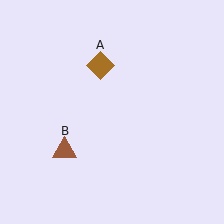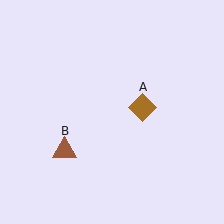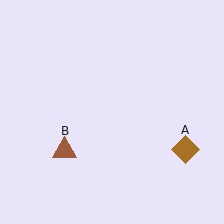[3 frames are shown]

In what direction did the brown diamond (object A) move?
The brown diamond (object A) moved down and to the right.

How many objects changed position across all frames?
1 object changed position: brown diamond (object A).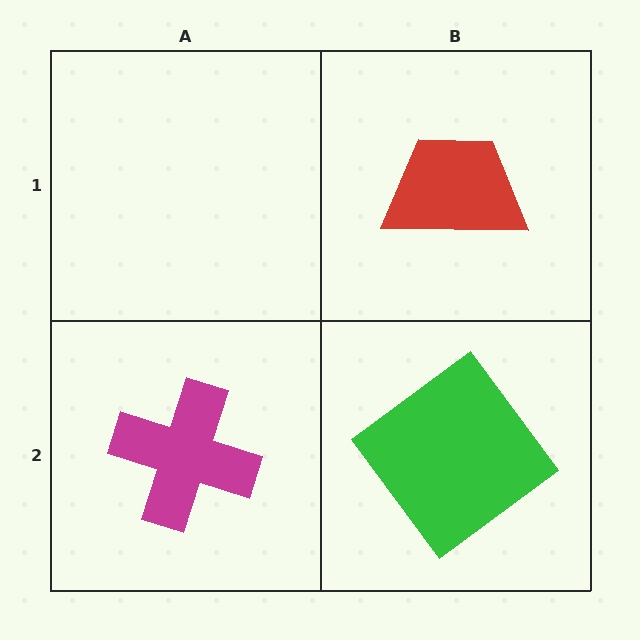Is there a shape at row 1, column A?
No, that cell is empty.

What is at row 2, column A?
A magenta cross.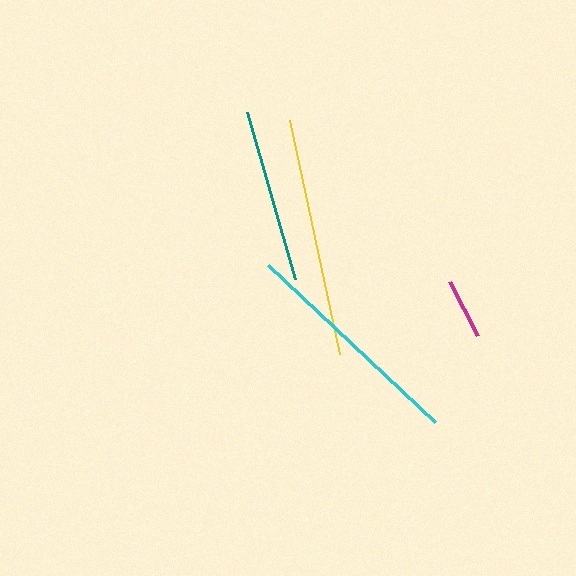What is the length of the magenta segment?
The magenta segment is approximately 61 pixels long.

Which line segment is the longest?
The yellow line is the longest at approximately 239 pixels.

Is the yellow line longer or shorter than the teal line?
The yellow line is longer than the teal line.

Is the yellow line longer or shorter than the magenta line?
The yellow line is longer than the magenta line.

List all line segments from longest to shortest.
From longest to shortest: yellow, cyan, teal, magenta.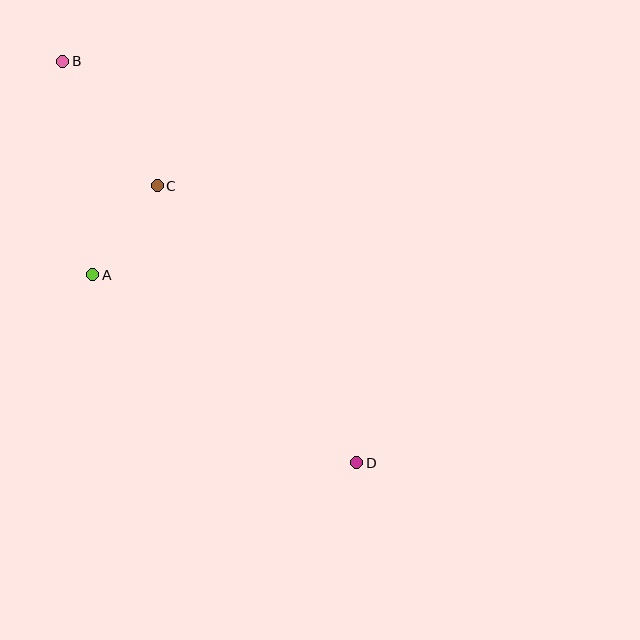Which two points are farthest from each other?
Points B and D are farthest from each other.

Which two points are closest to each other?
Points A and C are closest to each other.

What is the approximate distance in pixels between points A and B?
The distance between A and B is approximately 215 pixels.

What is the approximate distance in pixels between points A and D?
The distance between A and D is approximately 324 pixels.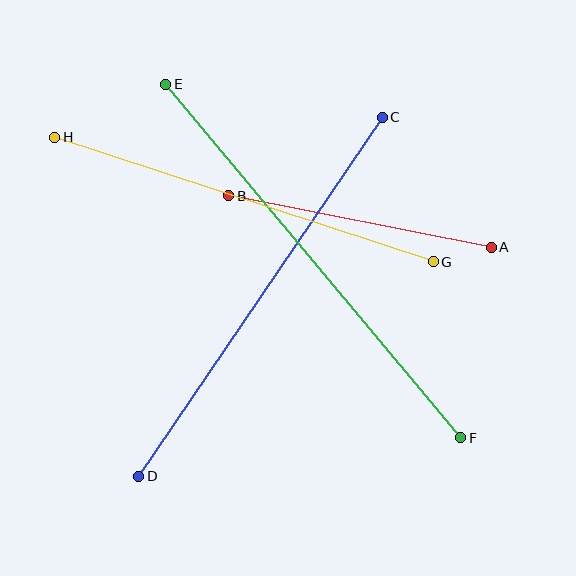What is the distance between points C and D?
The distance is approximately 434 pixels.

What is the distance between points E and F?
The distance is approximately 461 pixels.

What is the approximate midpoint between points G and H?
The midpoint is at approximately (244, 199) pixels.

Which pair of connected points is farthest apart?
Points E and F are farthest apart.